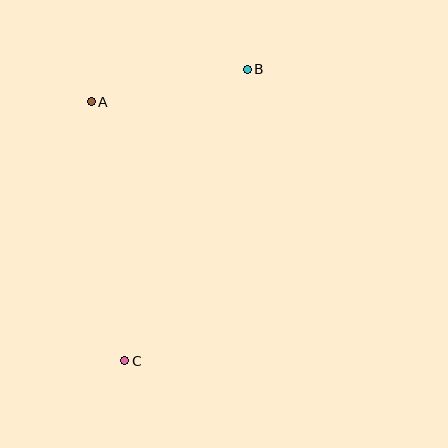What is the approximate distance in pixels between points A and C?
The distance between A and C is approximately 261 pixels.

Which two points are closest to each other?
Points A and B are closest to each other.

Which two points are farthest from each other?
Points B and C are farthest from each other.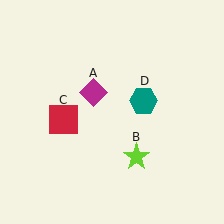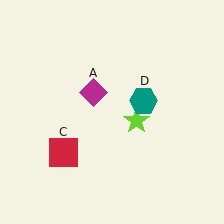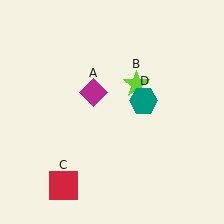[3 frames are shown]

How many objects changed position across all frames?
2 objects changed position: lime star (object B), red square (object C).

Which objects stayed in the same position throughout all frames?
Magenta diamond (object A) and teal hexagon (object D) remained stationary.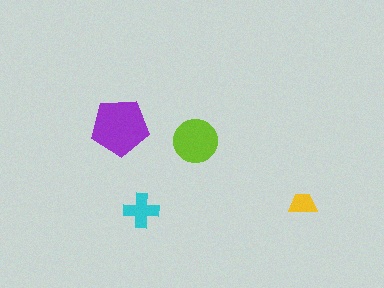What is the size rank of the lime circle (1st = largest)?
2nd.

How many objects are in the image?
There are 4 objects in the image.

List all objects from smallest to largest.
The yellow trapezoid, the cyan cross, the lime circle, the purple pentagon.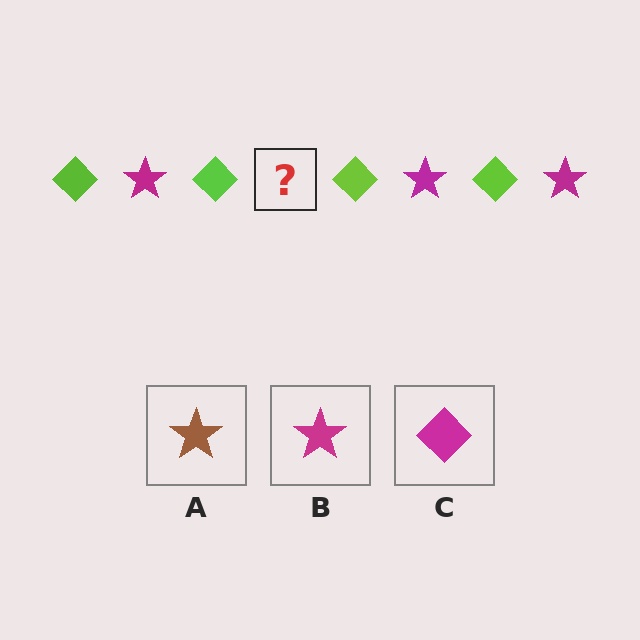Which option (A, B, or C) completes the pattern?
B.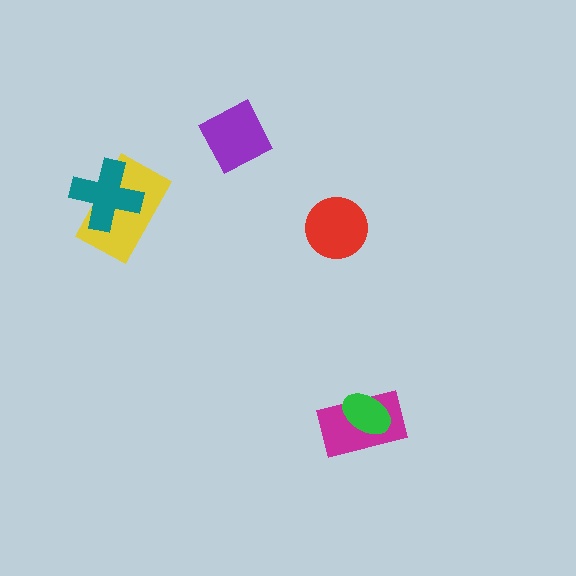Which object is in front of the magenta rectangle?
The green ellipse is in front of the magenta rectangle.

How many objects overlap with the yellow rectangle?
1 object overlaps with the yellow rectangle.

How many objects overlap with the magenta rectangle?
1 object overlaps with the magenta rectangle.